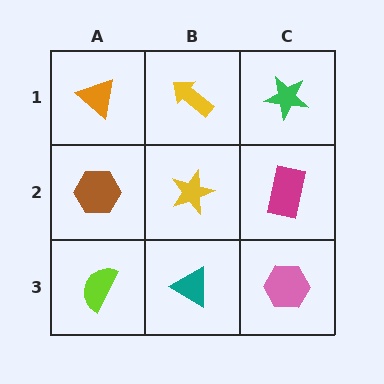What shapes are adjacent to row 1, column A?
A brown hexagon (row 2, column A), a yellow arrow (row 1, column B).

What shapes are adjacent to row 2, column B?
A yellow arrow (row 1, column B), a teal triangle (row 3, column B), a brown hexagon (row 2, column A), a magenta rectangle (row 2, column C).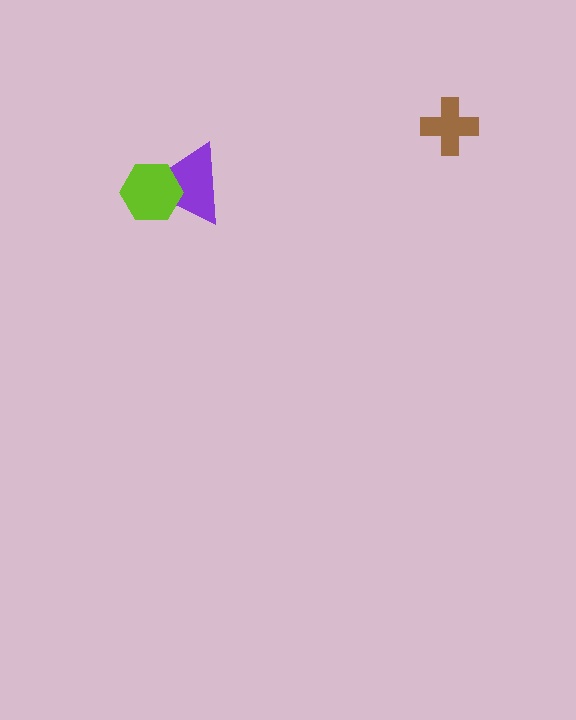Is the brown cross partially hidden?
No, no other shape covers it.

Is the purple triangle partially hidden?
Yes, it is partially covered by another shape.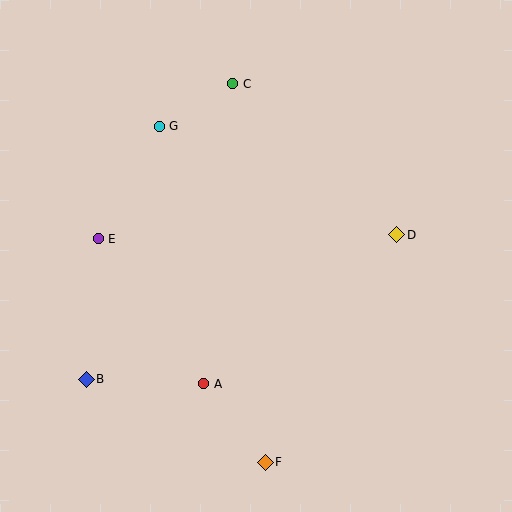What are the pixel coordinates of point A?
Point A is at (204, 384).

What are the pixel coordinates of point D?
Point D is at (397, 235).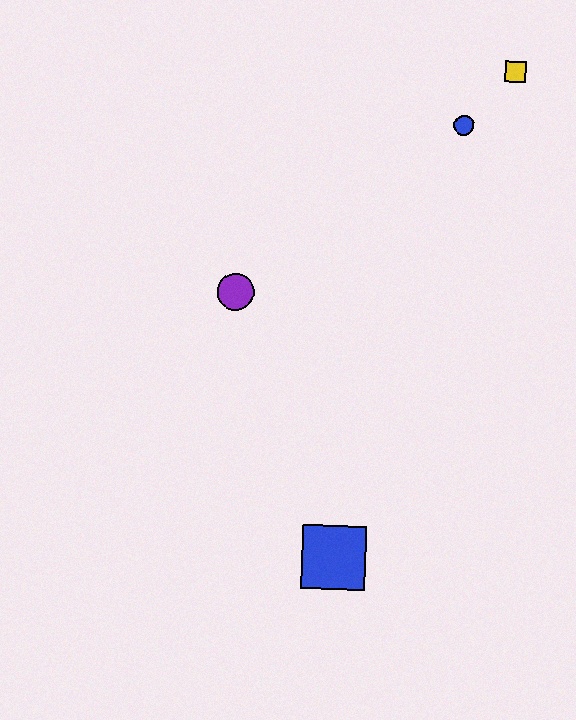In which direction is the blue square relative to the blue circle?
The blue square is below the blue circle.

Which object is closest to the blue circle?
The yellow square is closest to the blue circle.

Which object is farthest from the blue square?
The yellow square is farthest from the blue square.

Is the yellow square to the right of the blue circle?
Yes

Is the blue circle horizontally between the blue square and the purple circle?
No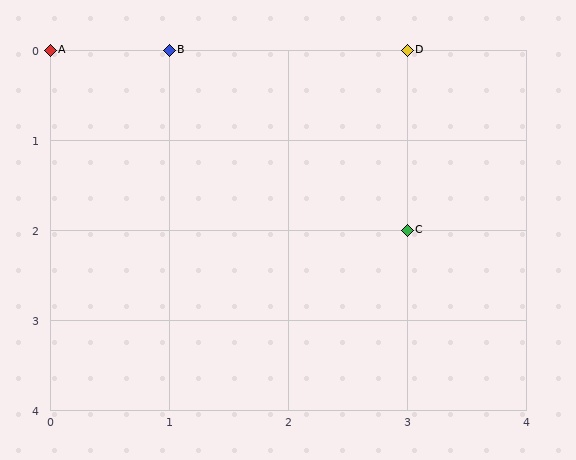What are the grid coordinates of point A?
Point A is at grid coordinates (0, 0).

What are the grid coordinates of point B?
Point B is at grid coordinates (1, 0).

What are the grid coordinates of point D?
Point D is at grid coordinates (3, 0).